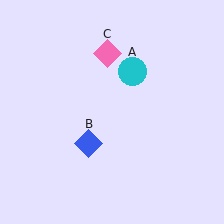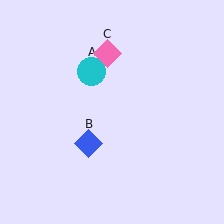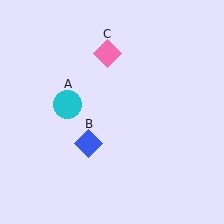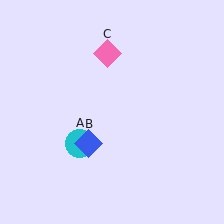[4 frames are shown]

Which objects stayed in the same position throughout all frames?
Blue diamond (object B) and pink diamond (object C) remained stationary.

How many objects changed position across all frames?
1 object changed position: cyan circle (object A).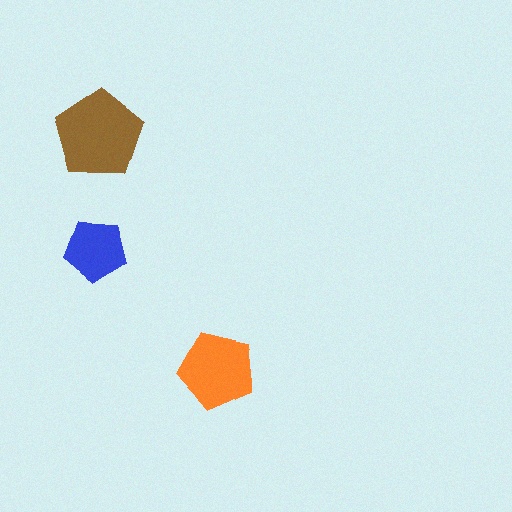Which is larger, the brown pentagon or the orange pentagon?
The brown one.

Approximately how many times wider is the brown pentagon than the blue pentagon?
About 1.5 times wider.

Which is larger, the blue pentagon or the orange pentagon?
The orange one.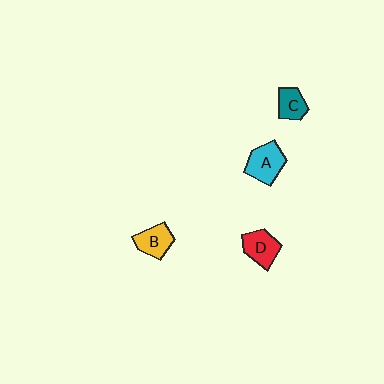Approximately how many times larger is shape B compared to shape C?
Approximately 1.2 times.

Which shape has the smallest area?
Shape C (teal).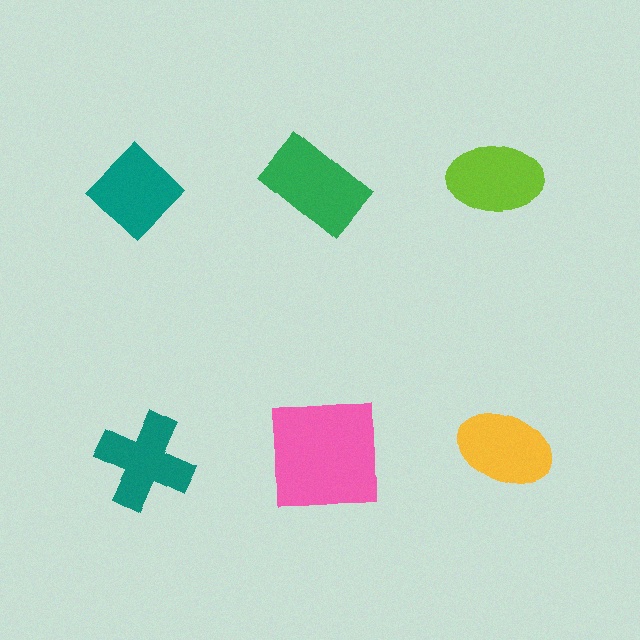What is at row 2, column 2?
A pink square.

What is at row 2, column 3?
A yellow ellipse.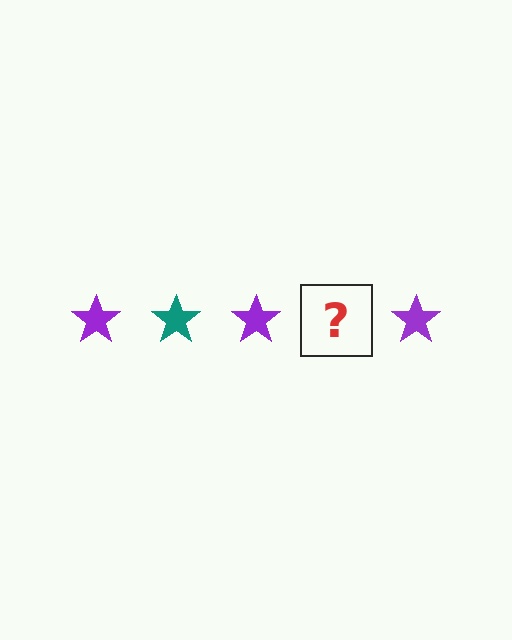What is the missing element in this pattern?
The missing element is a teal star.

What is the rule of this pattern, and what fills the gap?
The rule is that the pattern cycles through purple, teal stars. The gap should be filled with a teal star.